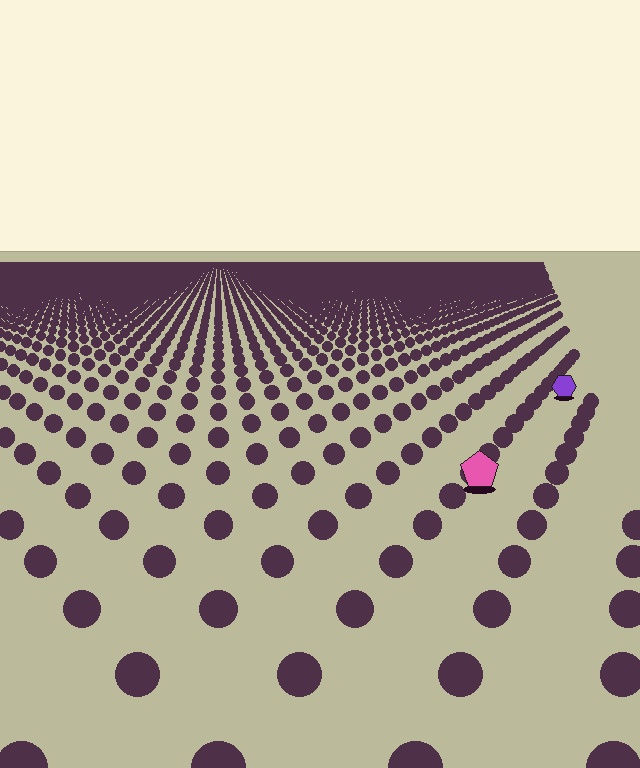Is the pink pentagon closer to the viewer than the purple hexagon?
Yes. The pink pentagon is closer — you can tell from the texture gradient: the ground texture is coarser near it.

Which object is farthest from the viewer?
The purple hexagon is farthest from the viewer. It appears smaller and the ground texture around it is denser.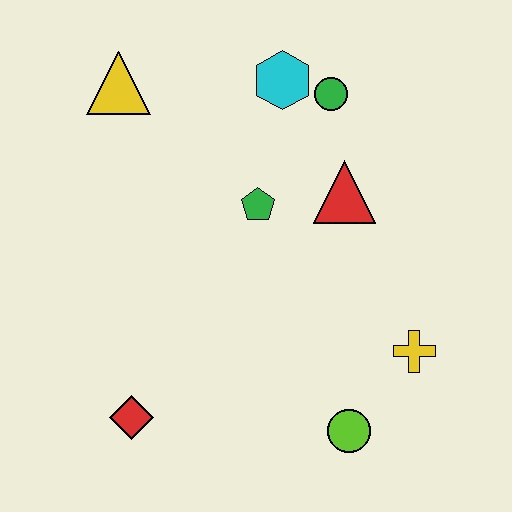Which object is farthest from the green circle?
The red diamond is farthest from the green circle.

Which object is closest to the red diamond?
The lime circle is closest to the red diamond.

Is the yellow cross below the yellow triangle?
Yes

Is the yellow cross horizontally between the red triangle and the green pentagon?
No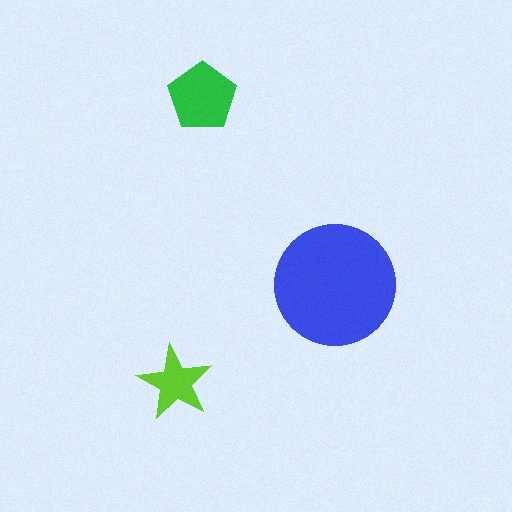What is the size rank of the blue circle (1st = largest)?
1st.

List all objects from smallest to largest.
The lime star, the green pentagon, the blue circle.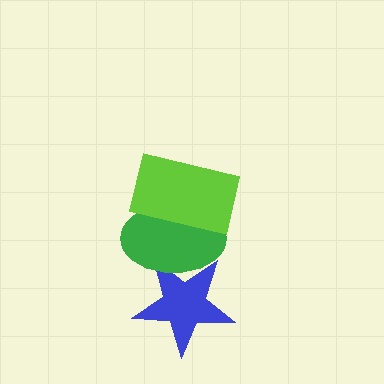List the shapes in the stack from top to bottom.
From top to bottom: the lime rectangle, the green ellipse, the blue star.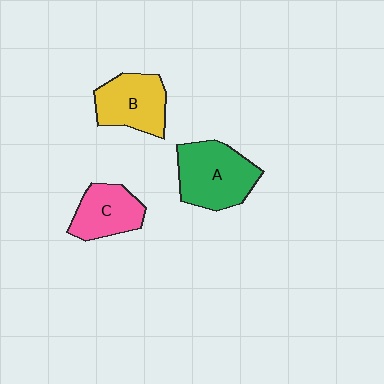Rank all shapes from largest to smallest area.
From largest to smallest: A (green), B (yellow), C (pink).